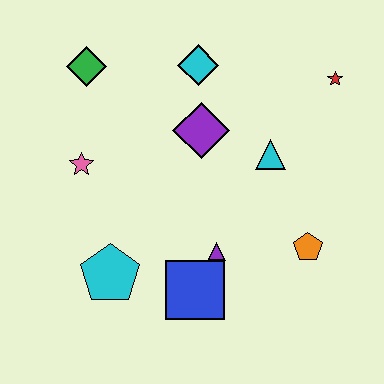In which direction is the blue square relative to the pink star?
The blue square is below the pink star.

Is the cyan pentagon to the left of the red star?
Yes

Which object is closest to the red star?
The cyan triangle is closest to the red star.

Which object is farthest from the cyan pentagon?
The red star is farthest from the cyan pentagon.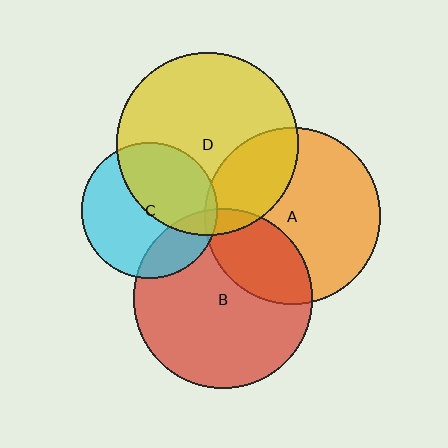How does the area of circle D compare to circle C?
Approximately 1.8 times.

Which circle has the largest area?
Circle D (yellow).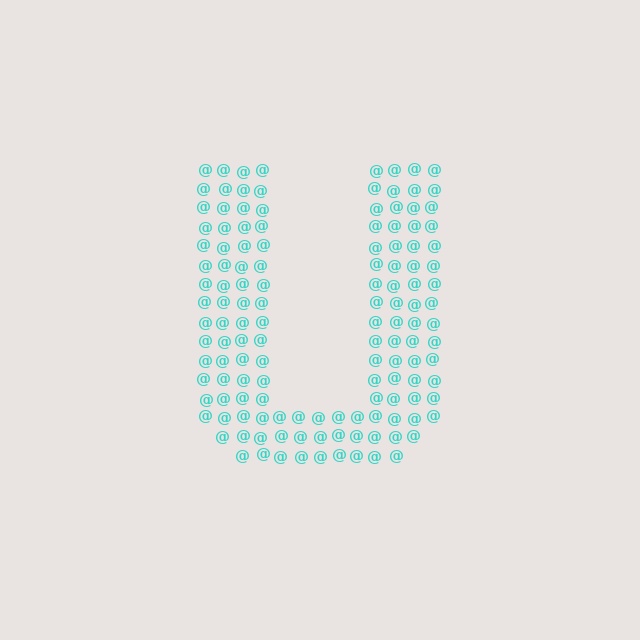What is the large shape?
The large shape is the letter U.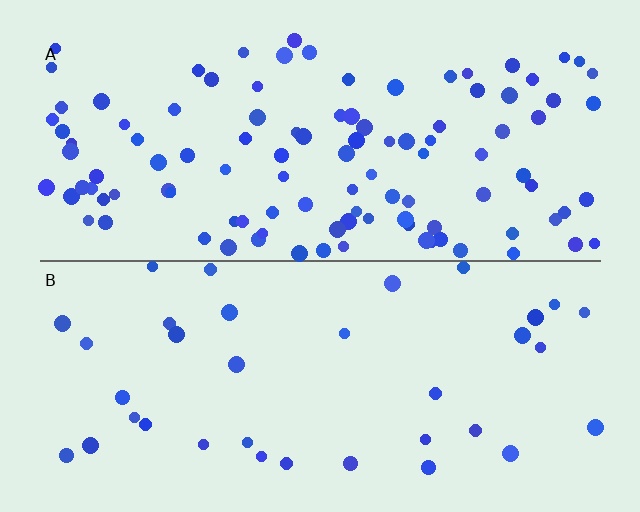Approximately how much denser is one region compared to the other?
Approximately 3.0× — region A over region B.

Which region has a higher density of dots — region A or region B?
A (the top).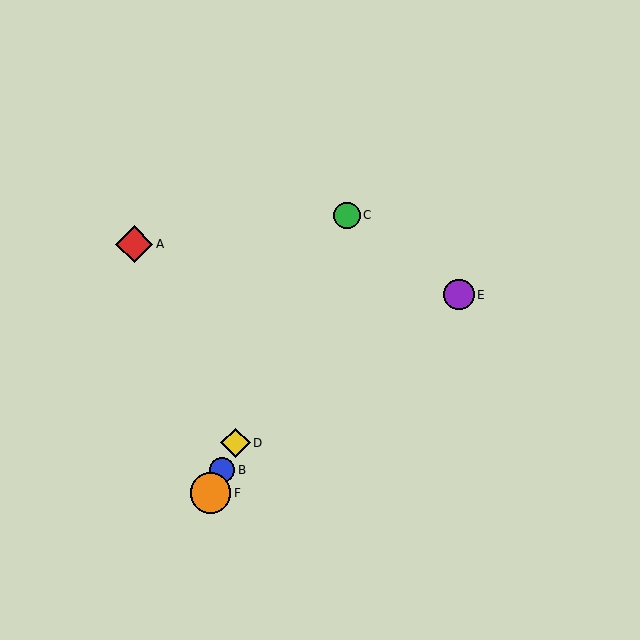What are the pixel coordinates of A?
Object A is at (134, 244).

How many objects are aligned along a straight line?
4 objects (B, C, D, F) are aligned along a straight line.